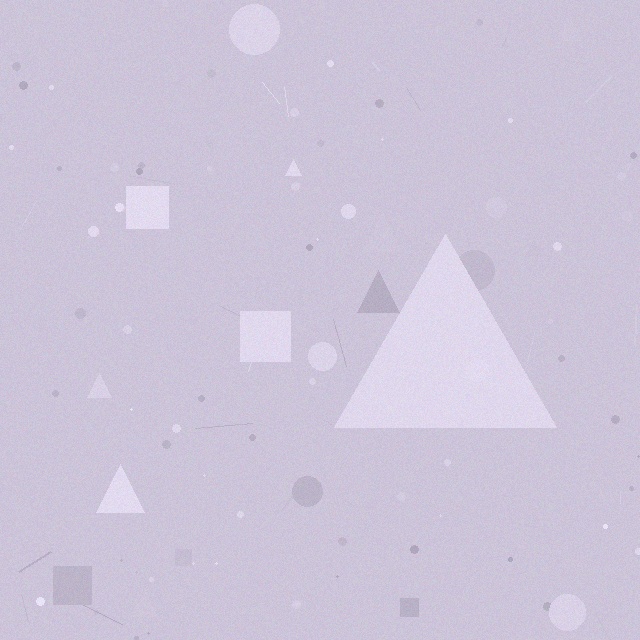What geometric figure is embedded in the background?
A triangle is embedded in the background.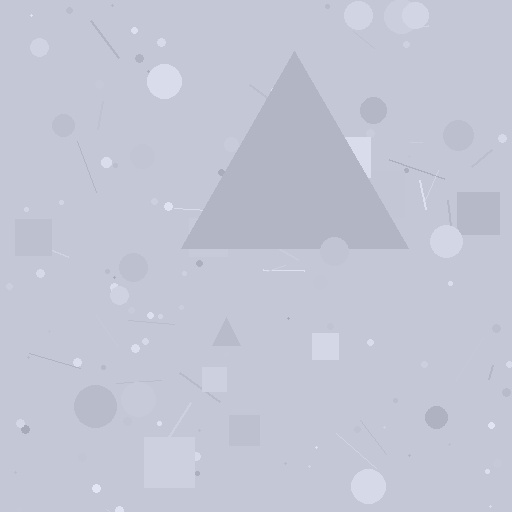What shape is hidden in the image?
A triangle is hidden in the image.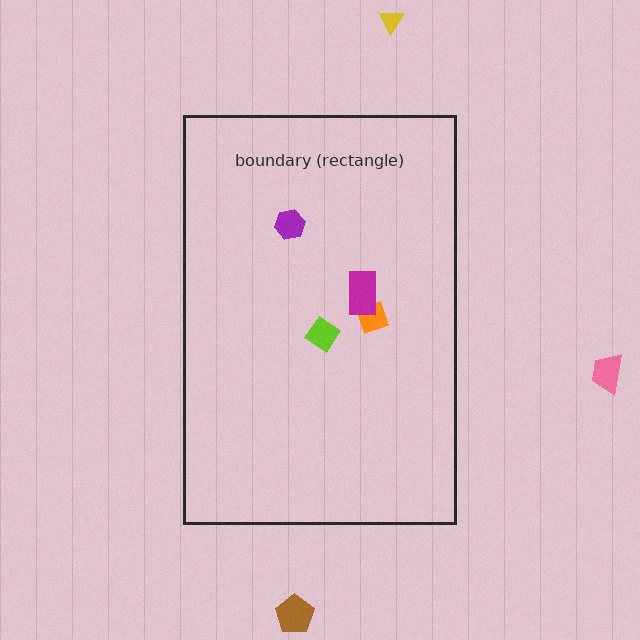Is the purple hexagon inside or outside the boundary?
Inside.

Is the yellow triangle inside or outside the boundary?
Outside.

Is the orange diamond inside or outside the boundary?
Inside.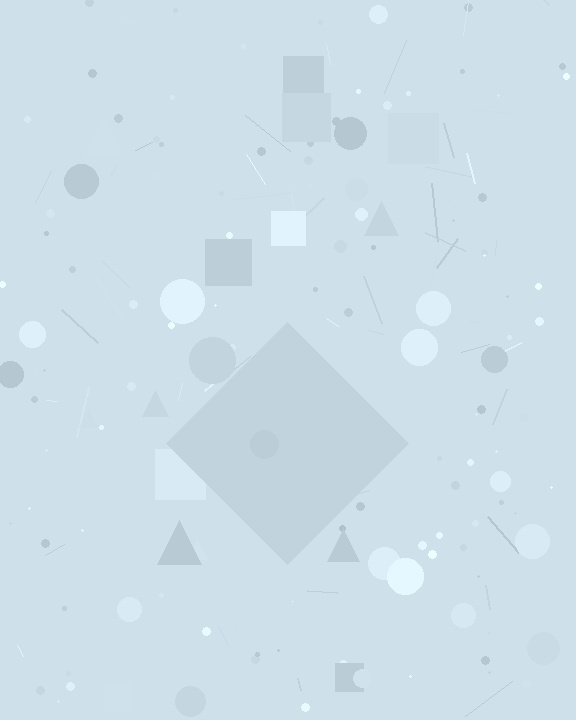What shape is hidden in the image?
A diamond is hidden in the image.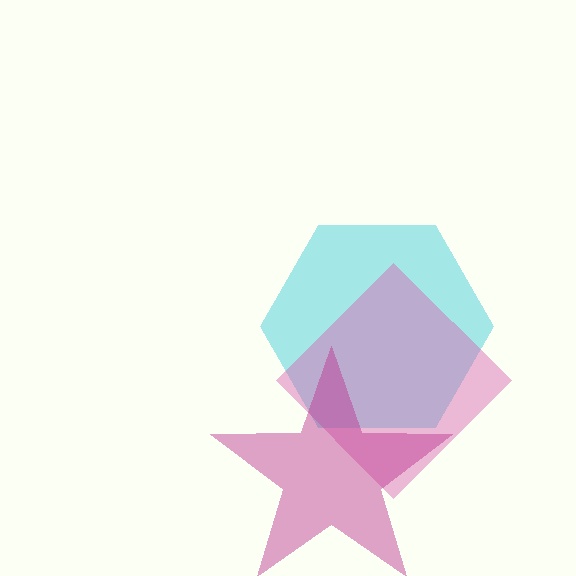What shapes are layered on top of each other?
The layered shapes are: a cyan hexagon, a pink diamond, a magenta star.